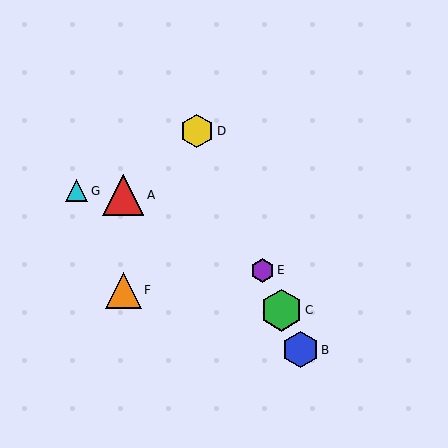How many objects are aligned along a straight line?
4 objects (B, C, D, E) are aligned along a straight line.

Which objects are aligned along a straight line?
Objects B, C, D, E are aligned along a straight line.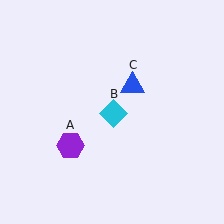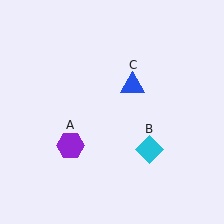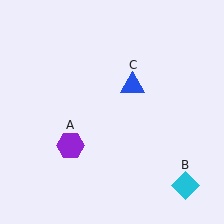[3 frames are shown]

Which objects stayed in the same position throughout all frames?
Purple hexagon (object A) and blue triangle (object C) remained stationary.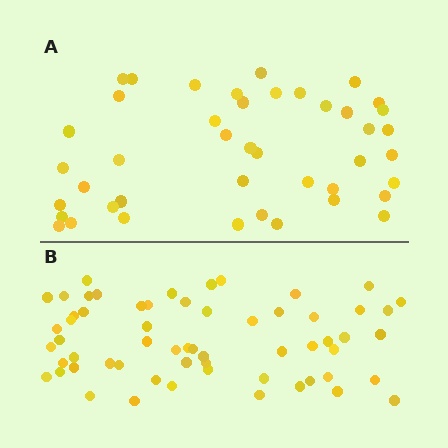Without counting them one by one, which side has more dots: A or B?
Region B (the bottom region) has more dots.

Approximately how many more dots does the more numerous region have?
Region B has approximately 15 more dots than region A.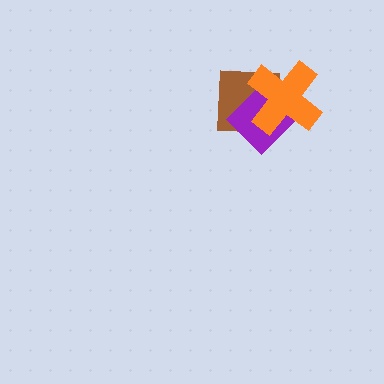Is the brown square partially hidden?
Yes, it is partially covered by another shape.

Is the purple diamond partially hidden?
Yes, it is partially covered by another shape.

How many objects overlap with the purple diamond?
2 objects overlap with the purple diamond.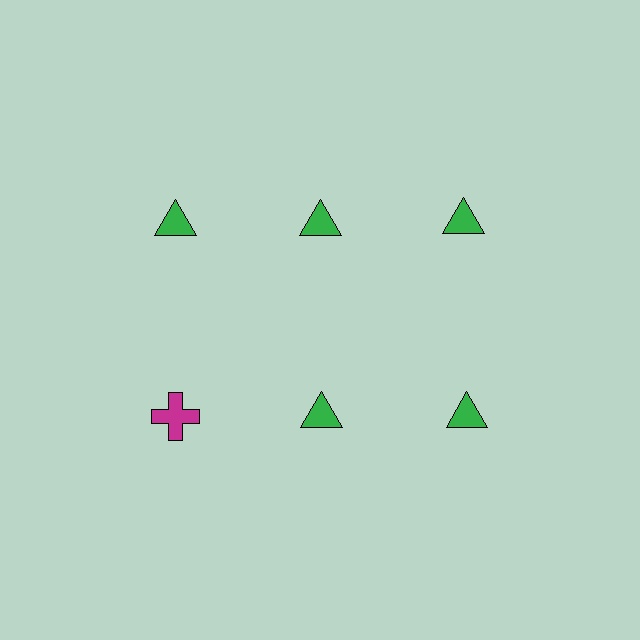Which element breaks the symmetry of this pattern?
The magenta cross in the second row, leftmost column breaks the symmetry. All other shapes are green triangles.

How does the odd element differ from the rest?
It differs in both color (magenta instead of green) and shape (cross instead of triangle).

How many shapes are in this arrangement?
There are 6 shapes arranged in a grid pattern.